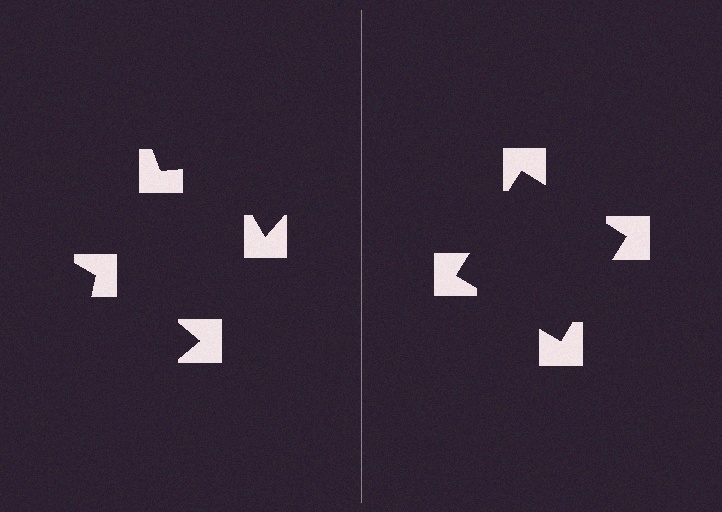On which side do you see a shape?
An illusory square appears on the right side. On the left side the wedge cuts are rotated, so no coherent shape forms.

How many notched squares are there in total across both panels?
8 — 4 on each side.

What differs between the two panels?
The notched squares are positioned identically on both sides; only the wedge orientations differ. On the right they align to a square; on the left they are misaligned.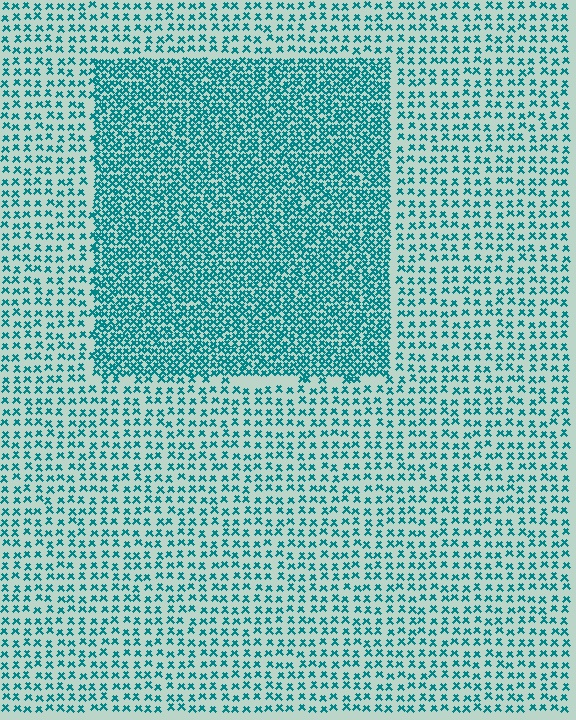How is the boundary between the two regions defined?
The boundary is defined by a change in element density (approximately 2.3x ratio). All elements are the same color, size, and shape.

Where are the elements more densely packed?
The elements are more densely packed inside the rectangle boundary.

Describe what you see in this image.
The image contains small teal elements arranged at two different densities. A rectangle-shaped region is visible where the elements are more densely packed than the surrounding area.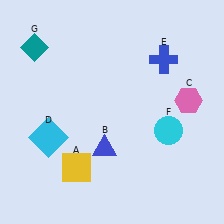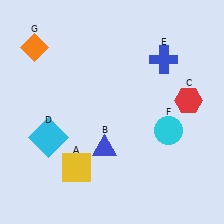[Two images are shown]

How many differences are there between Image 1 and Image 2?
There are 2 differences between the two images.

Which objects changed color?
C changed from pink to red. G changed from teal to orange.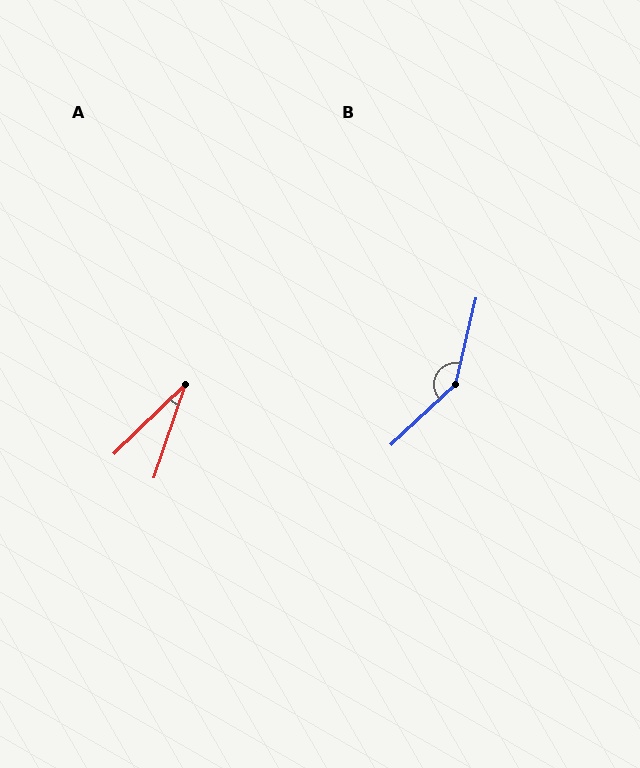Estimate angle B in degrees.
Approximately 147 degrees.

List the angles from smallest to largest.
A (27°), B (147°).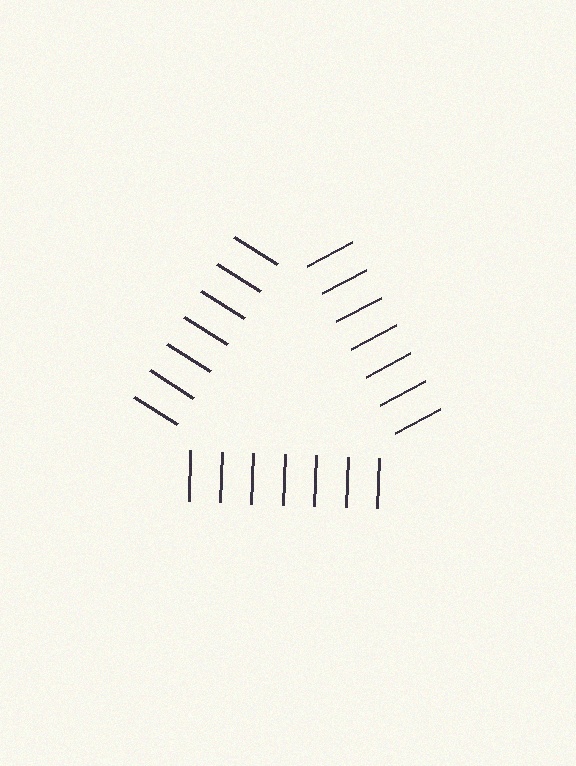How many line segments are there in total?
21 — 7 along each of the 3 edges.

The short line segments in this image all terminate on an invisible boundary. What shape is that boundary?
An illusory triangle — the line segments terminate on its edges but no continuous stroke is drawn.